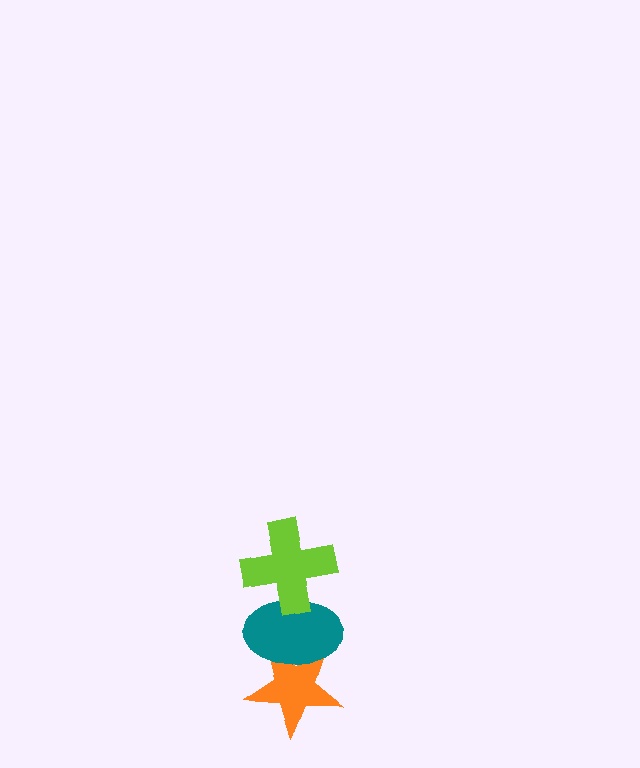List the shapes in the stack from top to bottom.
From top to bottom: the lime cross, the teal ellipse, the orange star.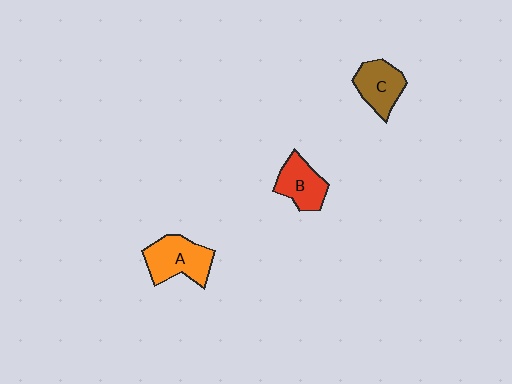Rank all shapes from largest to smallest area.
From largest to smallest: A (orange), C (brown), B (red).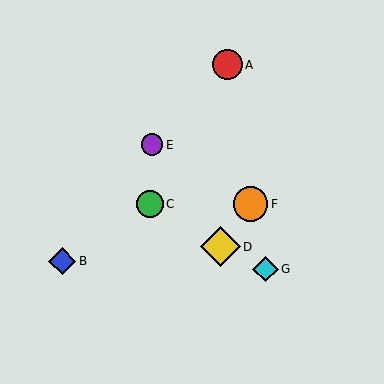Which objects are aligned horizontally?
Objects C, F are aligned horizontally.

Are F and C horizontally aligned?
Yes, both are at y≈204.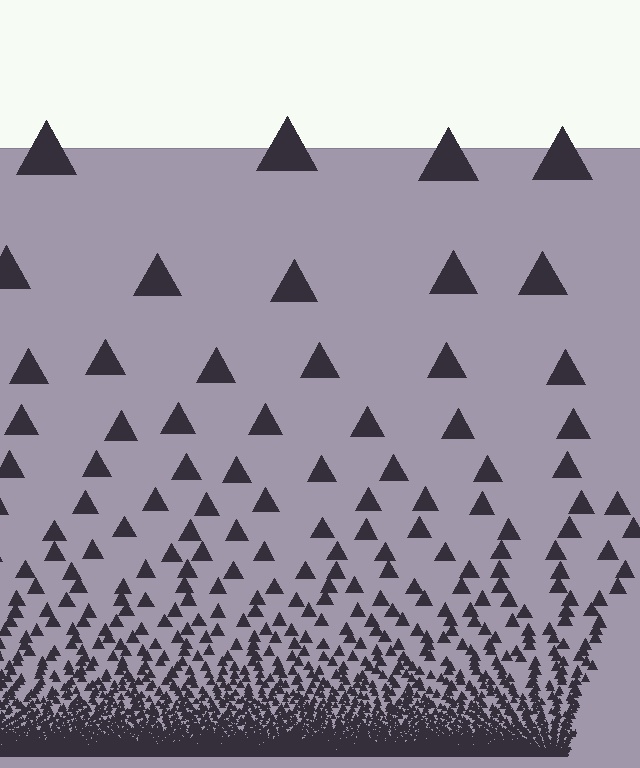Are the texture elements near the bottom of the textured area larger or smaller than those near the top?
Smaller. The gradient is inverted — elements near the bottom are smaller and denser.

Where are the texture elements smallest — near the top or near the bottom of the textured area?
Near the bottom.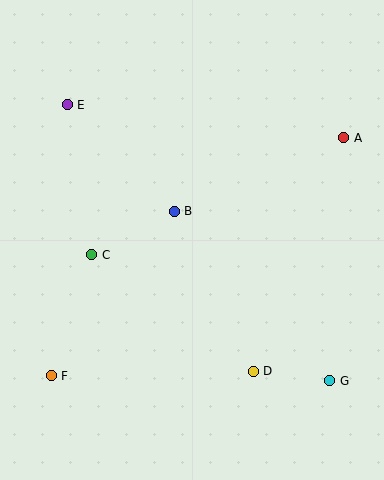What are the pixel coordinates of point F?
Point F is at (51, 376).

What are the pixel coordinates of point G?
Point G is at (330, 381).